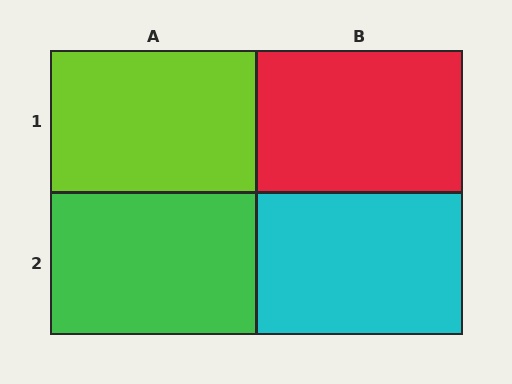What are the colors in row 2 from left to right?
Green, cyan.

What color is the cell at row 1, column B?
Red.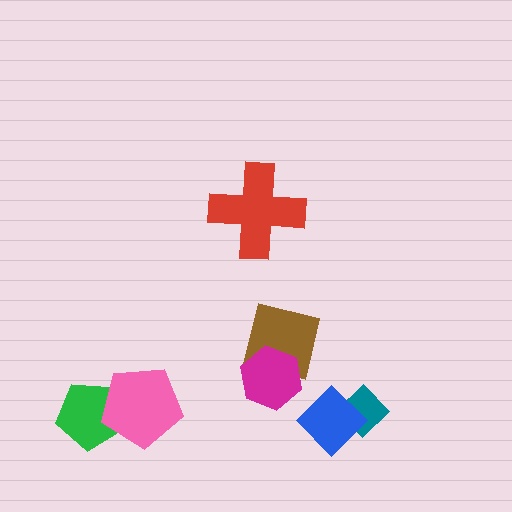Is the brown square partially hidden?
Yes, it is partially covered by another shape.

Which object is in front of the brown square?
The magenta hexagon is in front of the brown square.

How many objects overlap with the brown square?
1 object overlaps with the brown square.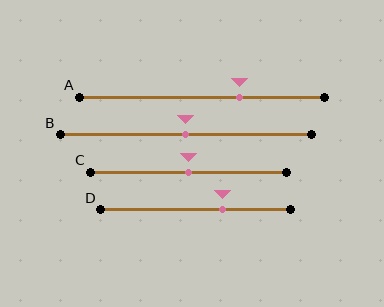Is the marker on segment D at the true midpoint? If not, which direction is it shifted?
No, the marker on segment D is shifted to the right by about 14% of the segment length.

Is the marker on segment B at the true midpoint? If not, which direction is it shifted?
Yes, the marker on segment B is at the true midpoint.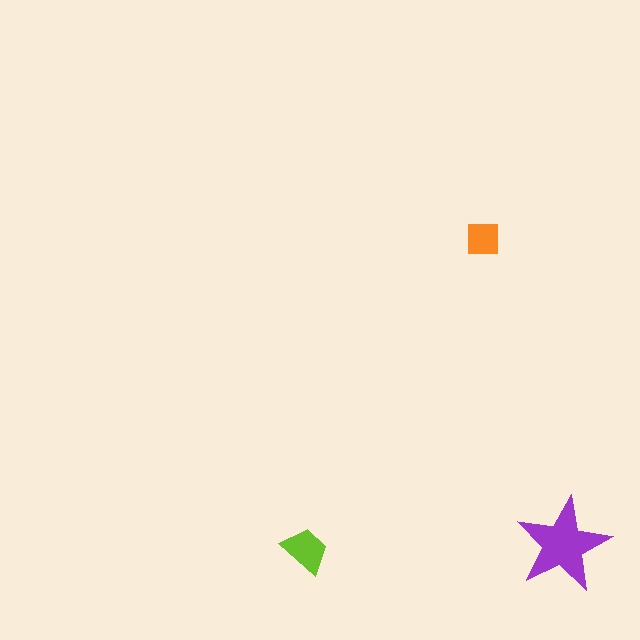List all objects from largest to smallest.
The purple star, the lime trapezoid, the orange square.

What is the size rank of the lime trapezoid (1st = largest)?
2nd.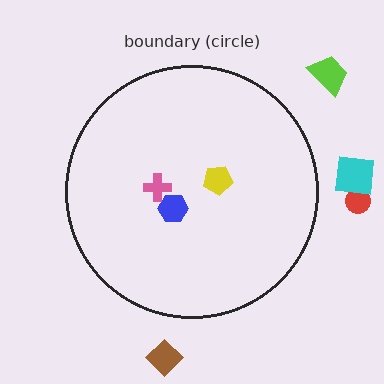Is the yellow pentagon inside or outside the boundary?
Inside.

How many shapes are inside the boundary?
3 inside, 4 outside.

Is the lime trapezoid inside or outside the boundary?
Outside.